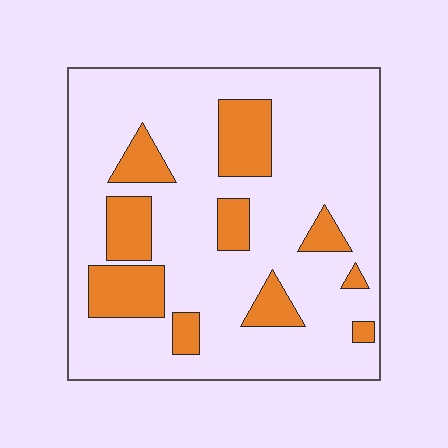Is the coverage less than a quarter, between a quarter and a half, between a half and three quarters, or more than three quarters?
Less than a quarter.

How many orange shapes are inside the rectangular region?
10.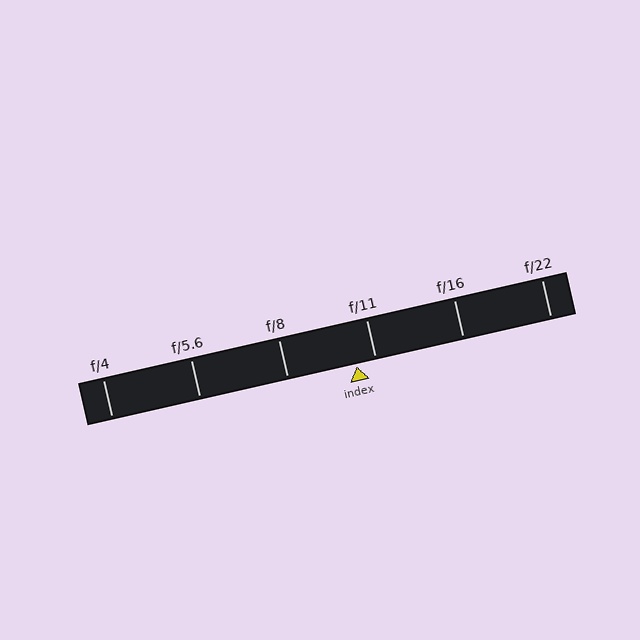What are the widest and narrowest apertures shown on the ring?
The widest aperture shown is f/4 and the narrowest is f/22.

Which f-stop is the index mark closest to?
The index mark is closest to f/11.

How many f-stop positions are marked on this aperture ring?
There are 6 f-stop positions marked.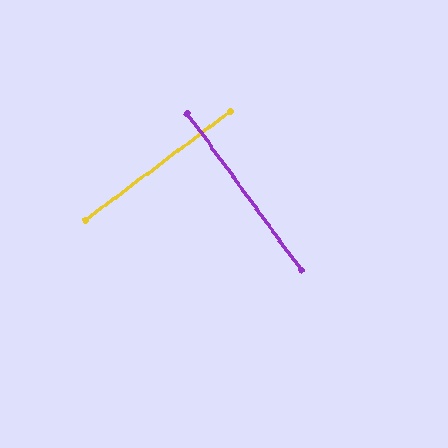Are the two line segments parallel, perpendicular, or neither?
Perpendicular — they meet at approximately 89°.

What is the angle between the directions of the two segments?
Approximately 89 degrees.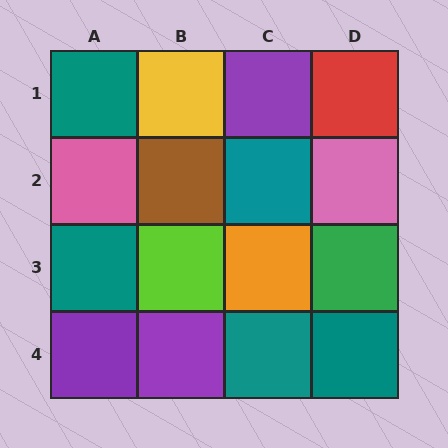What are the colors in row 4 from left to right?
Purple, purple, teal, teal.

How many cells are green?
1 cell is green.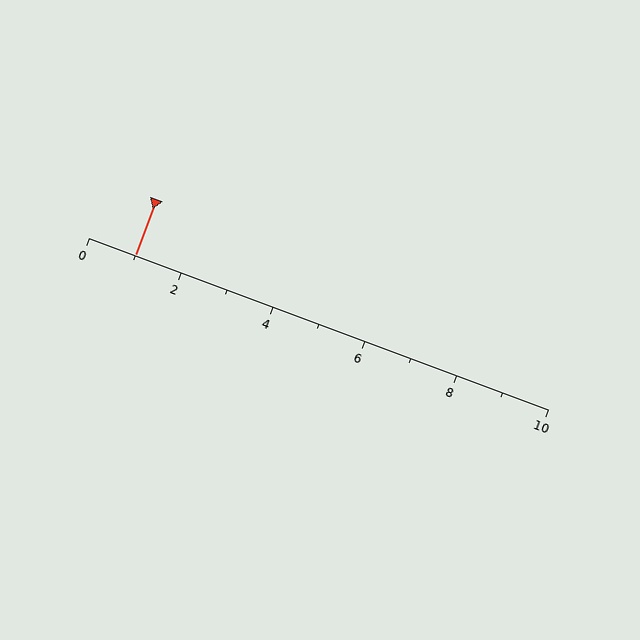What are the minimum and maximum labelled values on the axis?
The axis runs from 0 to 10.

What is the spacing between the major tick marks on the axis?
The major ticks are spaced 2 apart.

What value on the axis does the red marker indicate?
The marker indicates approximately 1.